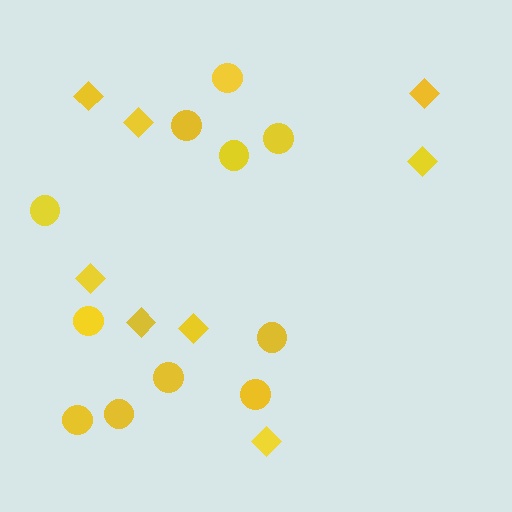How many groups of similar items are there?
There are 2 groups: one group of diamonds (8) and one group of circles (11).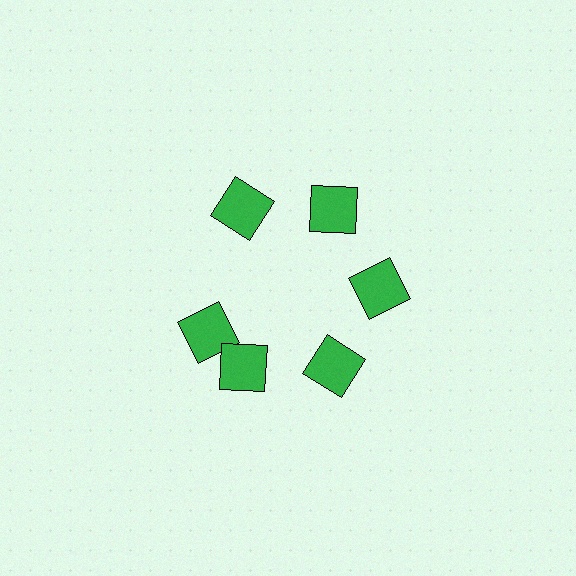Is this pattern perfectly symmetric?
No. The 6 green squares are arranged in a ring, but one element near the 9 o'clock position is rotated out of alignment along the ring, breaking the 6-fold rotational symmetry.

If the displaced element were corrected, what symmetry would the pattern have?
It would have 6-fold rotational symmetry — the pattern would map onto itself every 60 degrees.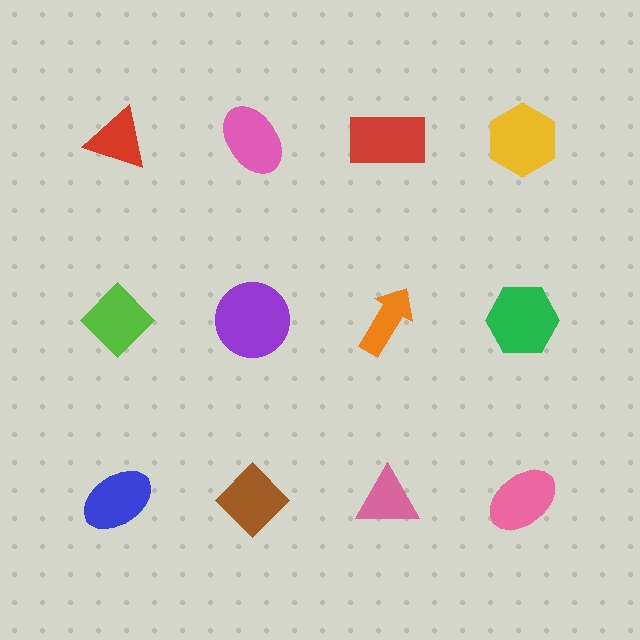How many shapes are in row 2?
4 shapes.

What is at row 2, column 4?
A green hexagon.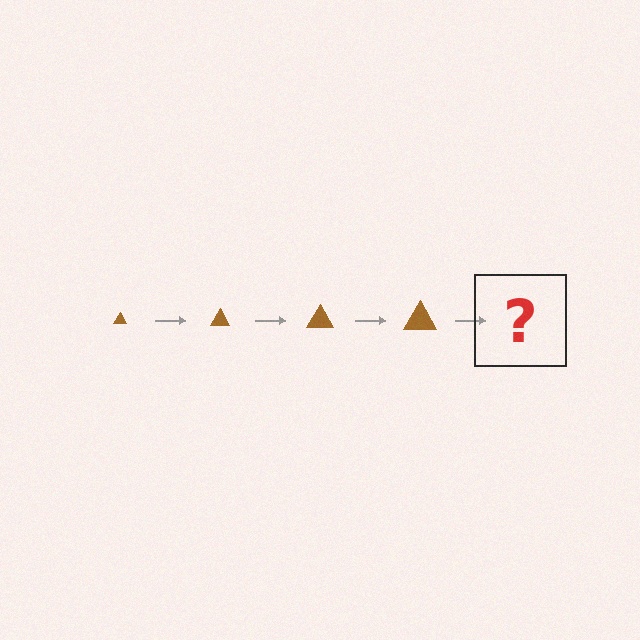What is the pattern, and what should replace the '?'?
The pattern is that the triangle gets progressively larger each step. The '?' should be a brown triangle, larger than the previous one.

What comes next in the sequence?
The next element should be a brown triangle, larger than the previous one.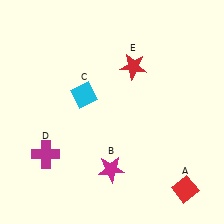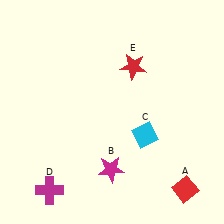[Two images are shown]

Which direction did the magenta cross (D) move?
The magenta cross (D) moved down.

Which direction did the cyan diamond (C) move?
The cyan diamond (C) moved right.